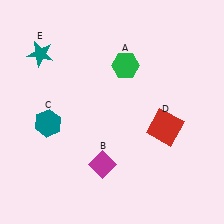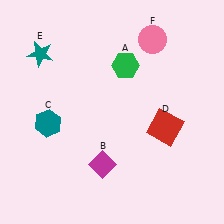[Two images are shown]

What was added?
A pink circle (F) was added in Image 2.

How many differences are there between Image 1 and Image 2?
There is 1 difference between the two images.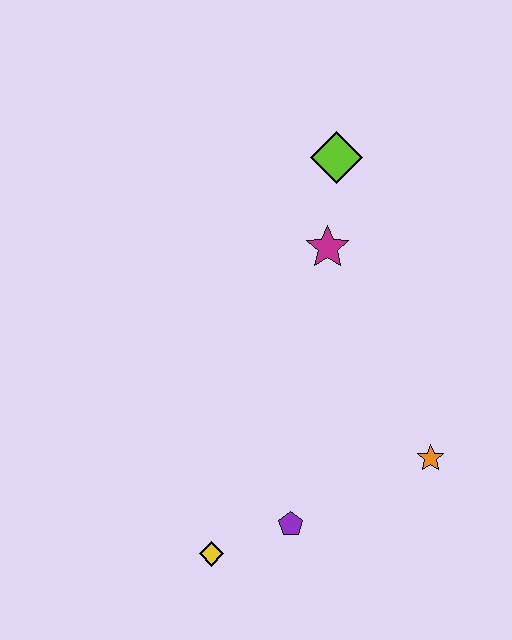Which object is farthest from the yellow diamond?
The lime diamond is farthest from the yellow diamond.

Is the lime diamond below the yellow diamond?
No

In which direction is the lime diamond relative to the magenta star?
The lime diamond is above the magenta star.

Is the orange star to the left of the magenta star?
No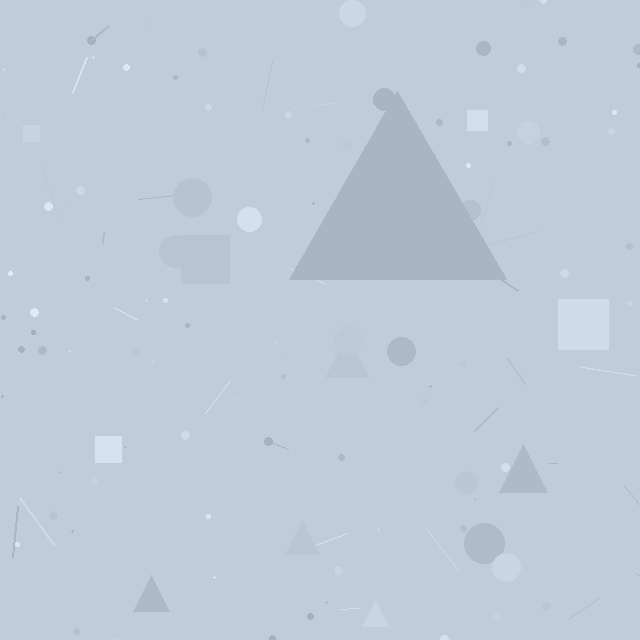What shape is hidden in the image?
A triangle is hidden in the image.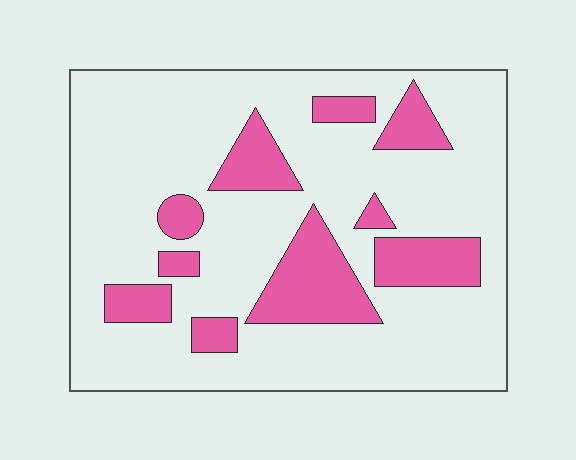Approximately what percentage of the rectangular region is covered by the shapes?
Approximately 20%.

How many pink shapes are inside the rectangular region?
10.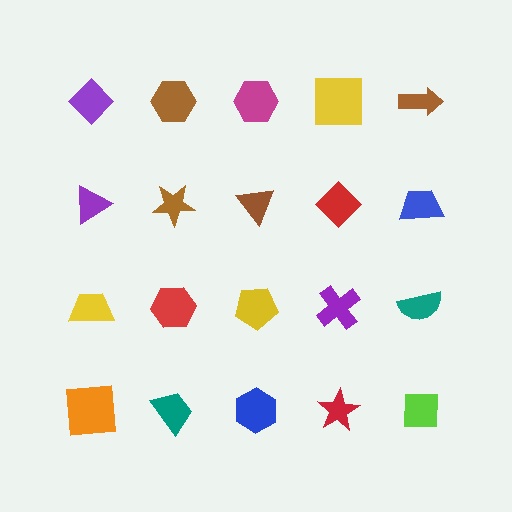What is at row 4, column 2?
A teal trapezoid.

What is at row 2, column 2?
A brown star.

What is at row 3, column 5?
A teal semicircle.